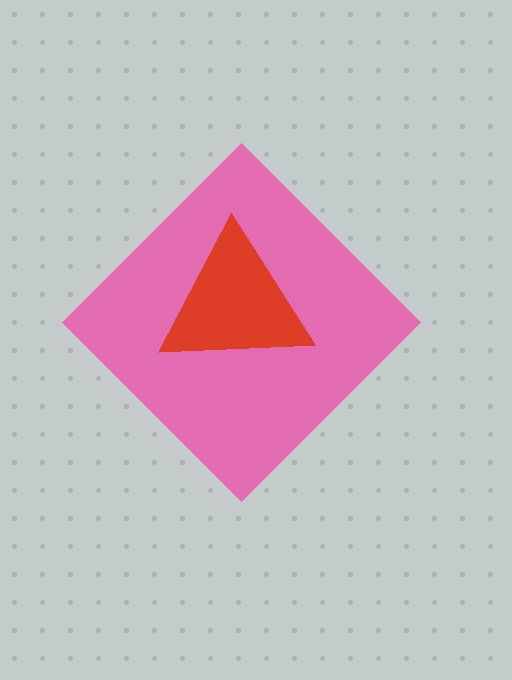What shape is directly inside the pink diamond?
The red triangle.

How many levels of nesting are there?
2.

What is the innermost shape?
The red triangle.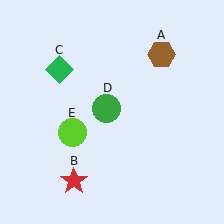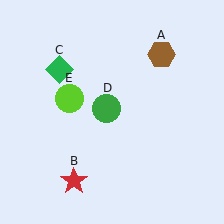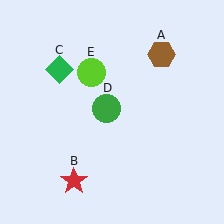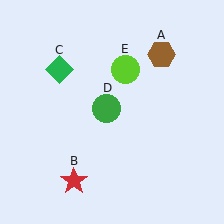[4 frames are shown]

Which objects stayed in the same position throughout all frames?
Brown hexagon (object A) and red star (object B) and green diamond (object C) and green circle (object D) remained stationary.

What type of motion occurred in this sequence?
The lime circle (object E) rotated clockwise around the center of the scene.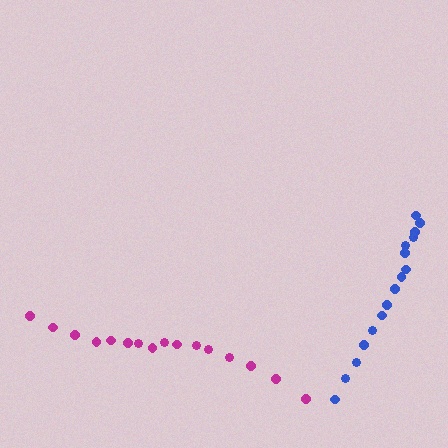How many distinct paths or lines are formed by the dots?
There are 2 distinct paths.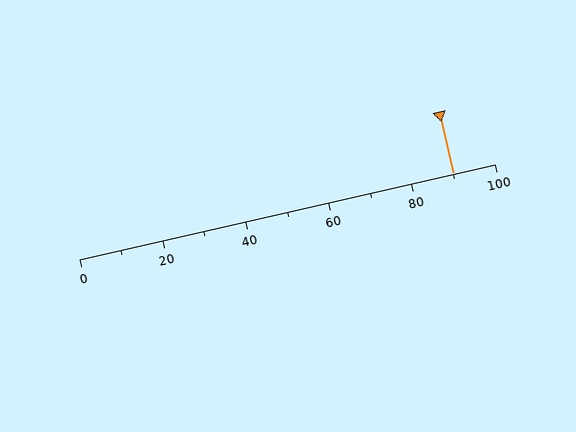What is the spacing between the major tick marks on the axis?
The major ticks are spaced 20 apart.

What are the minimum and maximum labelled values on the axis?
The axis runs from 0 to 100.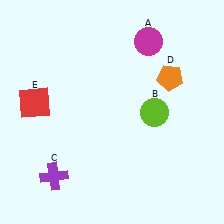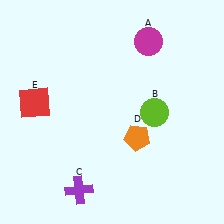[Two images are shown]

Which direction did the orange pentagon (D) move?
The orange pentagon (D) moved down.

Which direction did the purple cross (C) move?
The purple cross (C) moved right.